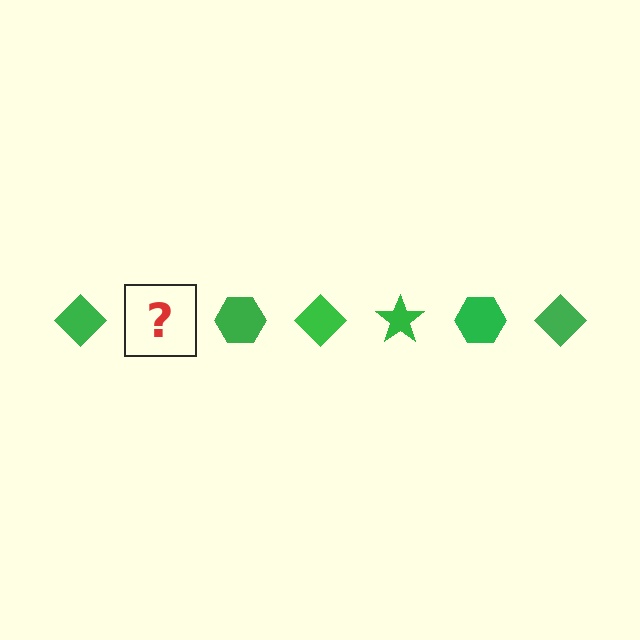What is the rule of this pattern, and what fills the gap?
The rule is that the pattern cycles through diamond, star, hexagon shapes in green. The gap should be filled with a green star.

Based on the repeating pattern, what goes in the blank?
The blank should be a green star.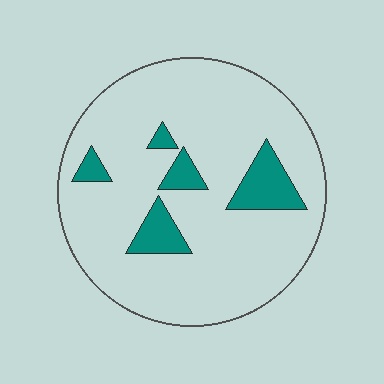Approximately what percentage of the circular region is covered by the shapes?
Approximately 15%.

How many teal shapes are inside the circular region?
5.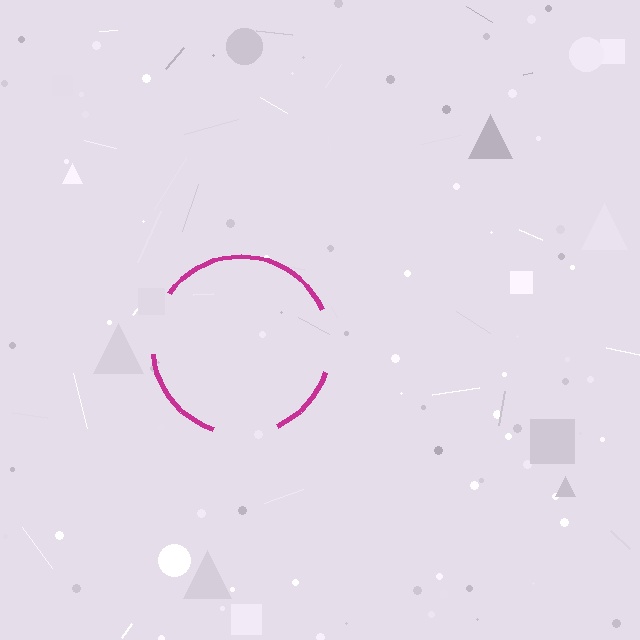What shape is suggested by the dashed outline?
The dashed outline suggests a circle.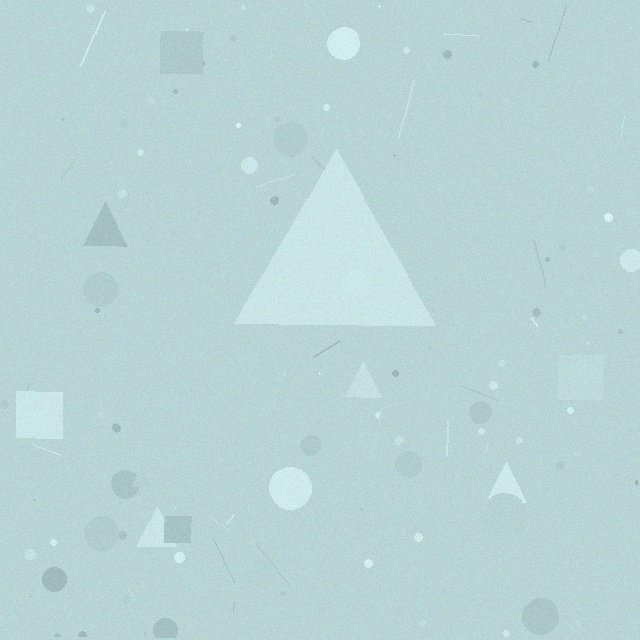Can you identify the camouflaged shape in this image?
The camouflaged shape is a triangle.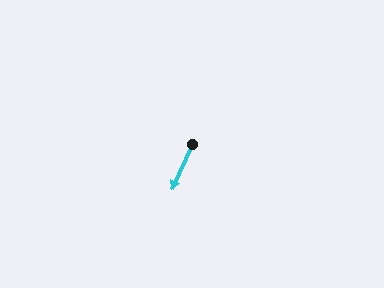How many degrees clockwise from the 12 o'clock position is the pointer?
Approximately 204 degrees.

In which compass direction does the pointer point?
Southwest.